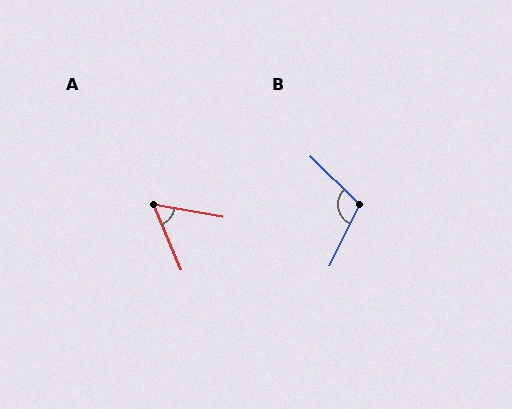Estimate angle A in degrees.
Approximately 57 degrees.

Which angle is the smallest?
A, at approximately 57 degrees.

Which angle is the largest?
B, at approximately 108 degrees.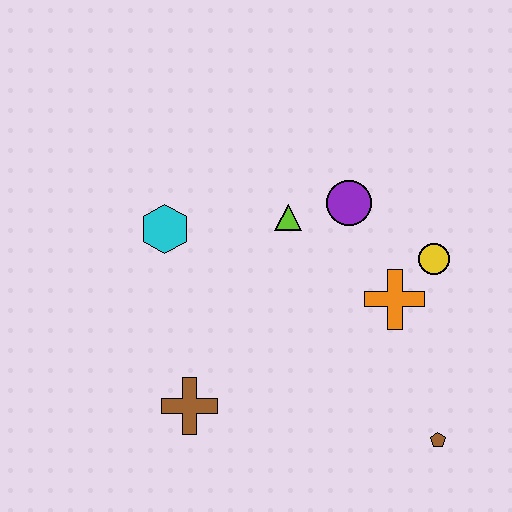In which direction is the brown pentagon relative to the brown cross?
The brown pentagon is to the right of the brown cross.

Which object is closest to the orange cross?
The yellow circle is closest to the orange cross.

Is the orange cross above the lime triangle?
No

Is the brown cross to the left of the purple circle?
Yes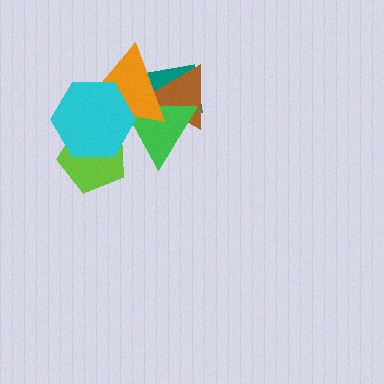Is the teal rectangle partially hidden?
Yes, it is partially covered by another shape.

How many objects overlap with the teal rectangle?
4 objects overlap with the teal rectangle.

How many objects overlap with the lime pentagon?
2 objects overlap with the lime pentagon.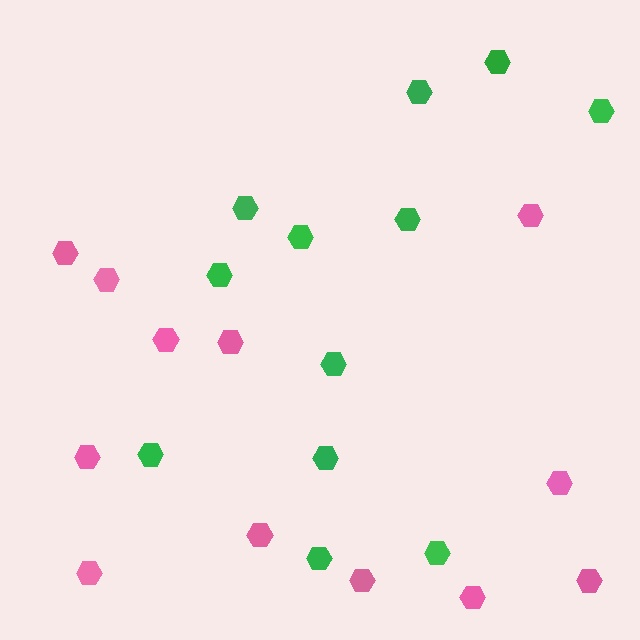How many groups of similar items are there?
There are 2 groups: one group of green hexagons (12) and one group of pink hexagons (12).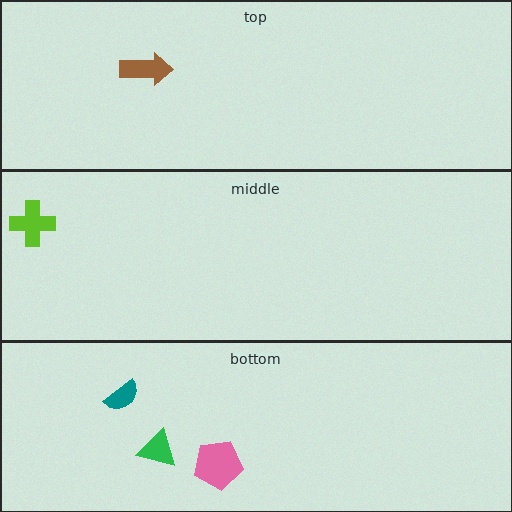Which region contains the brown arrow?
The top region.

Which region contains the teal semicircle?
The bottom region.